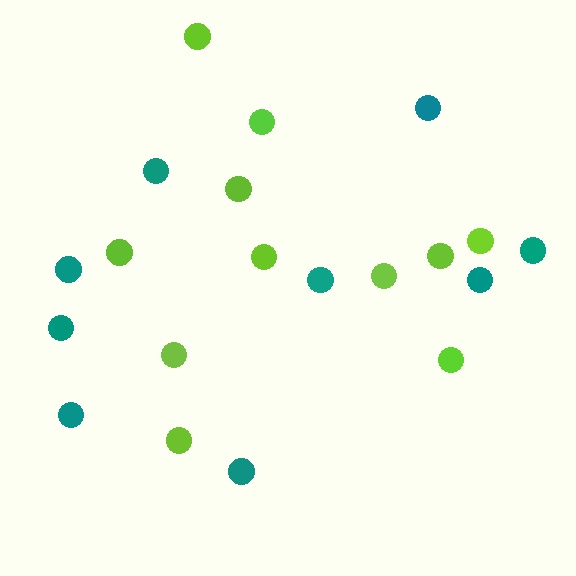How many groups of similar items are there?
There are 2 groups: one group of lime circles (11) and one group of teal circles (9).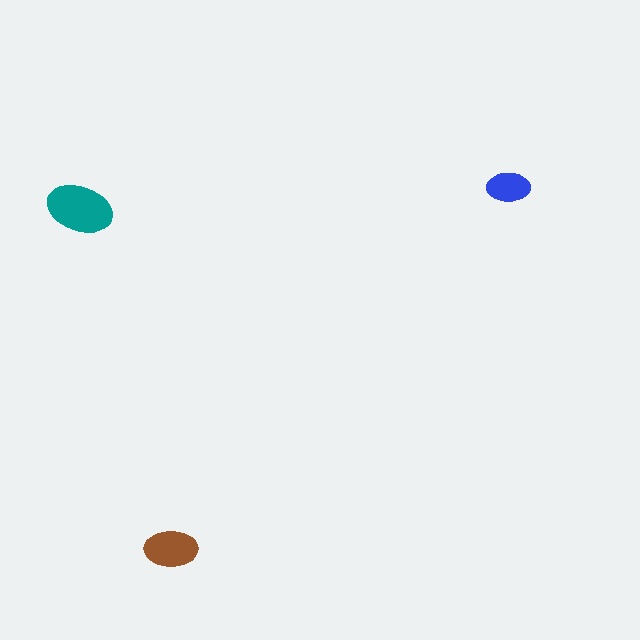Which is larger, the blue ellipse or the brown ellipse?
The brown one.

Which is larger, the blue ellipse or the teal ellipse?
The teal one.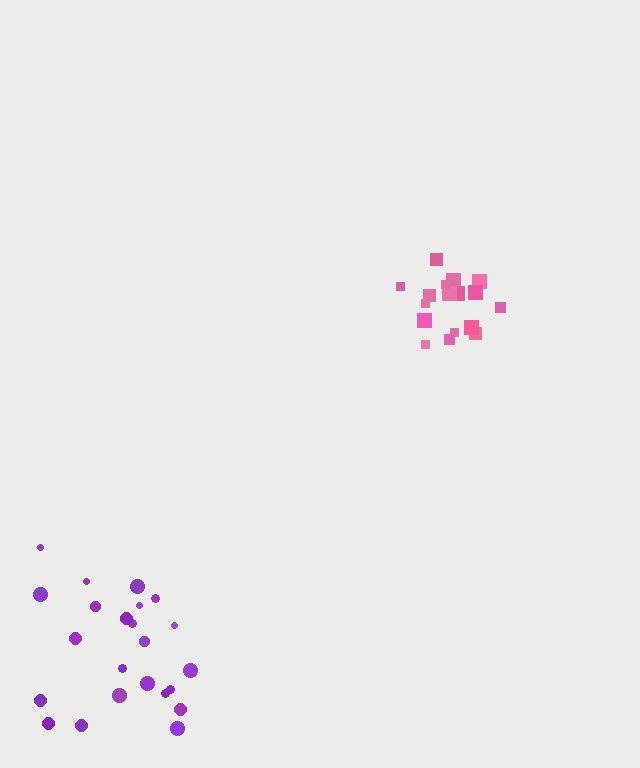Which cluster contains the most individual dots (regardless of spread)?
Purple (23).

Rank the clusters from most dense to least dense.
pink, purple.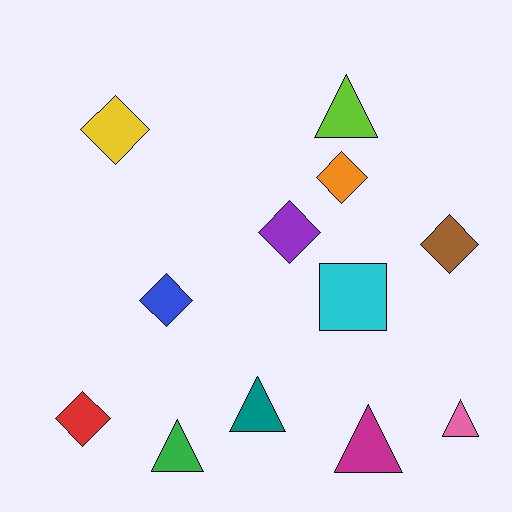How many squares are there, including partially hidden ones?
There is 1 square.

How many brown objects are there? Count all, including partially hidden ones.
There is 1 brown object.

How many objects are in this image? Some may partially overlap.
There are 12 objects.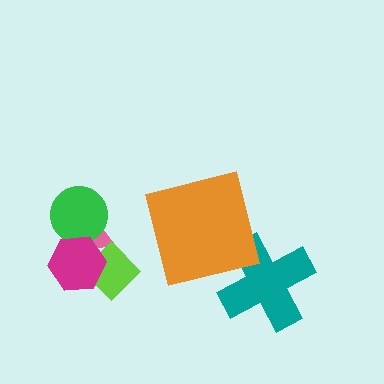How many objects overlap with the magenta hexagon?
3 objects overlap with the magenta hexagon.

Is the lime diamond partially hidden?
Yes, it is partially covered by another shape.